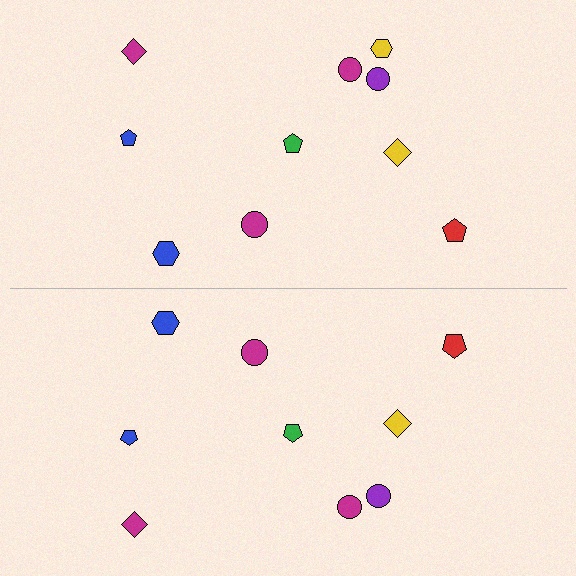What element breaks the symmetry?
A yellow hexagon is missing from the bottom side.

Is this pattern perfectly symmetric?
No, the pattern is not perfectly symmetric. A yellow hexagon is missing from the bottom side.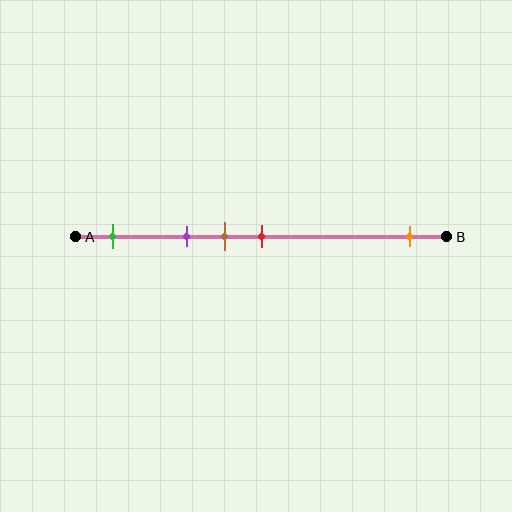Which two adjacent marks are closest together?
The brown and red marks are the closest adjacent pair.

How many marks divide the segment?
There are 5 marks dividing the segment.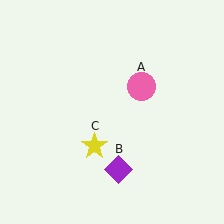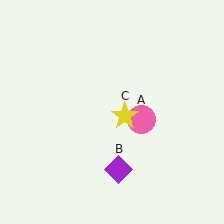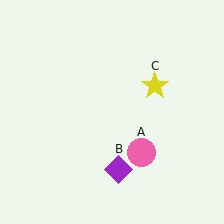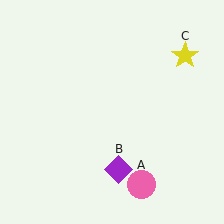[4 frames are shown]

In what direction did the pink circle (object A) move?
The pink circle (object A) moved down.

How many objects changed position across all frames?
2 objects changed position: pink circle (object A), yellow star (object C).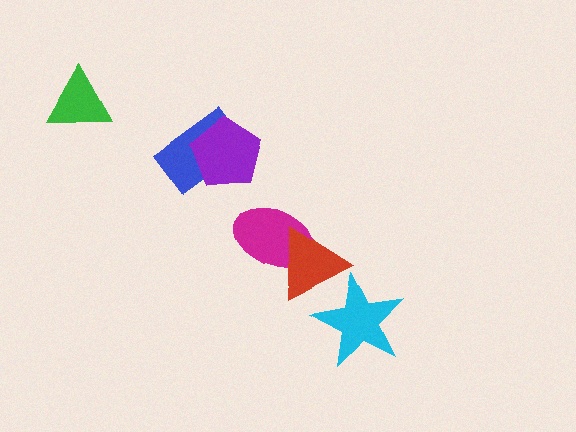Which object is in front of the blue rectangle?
The purple pentagon is in front of the blue rectangle.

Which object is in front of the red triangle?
The cyan star is in front of the red triangle.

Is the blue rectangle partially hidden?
Yes, it is partially covered by another shape.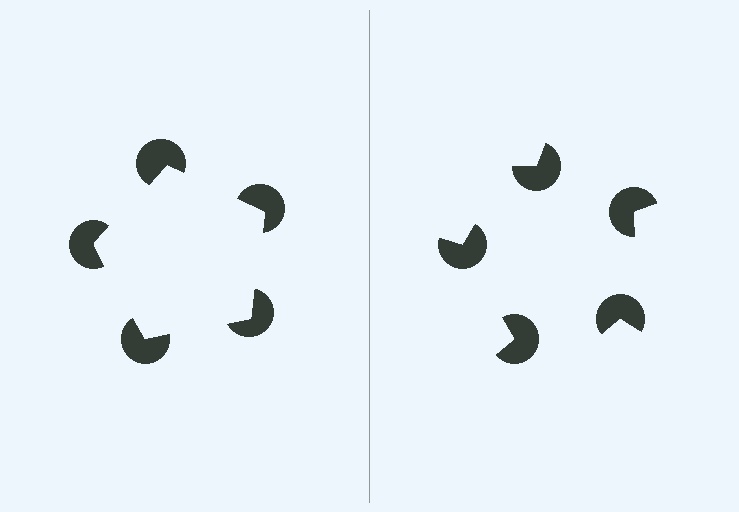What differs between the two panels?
The pac-man discs are positioned identically on both sides; only the wedge orientations differ. On the left they align to a pentagon; on the right they are misaligned.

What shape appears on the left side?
An illusory pentagon.